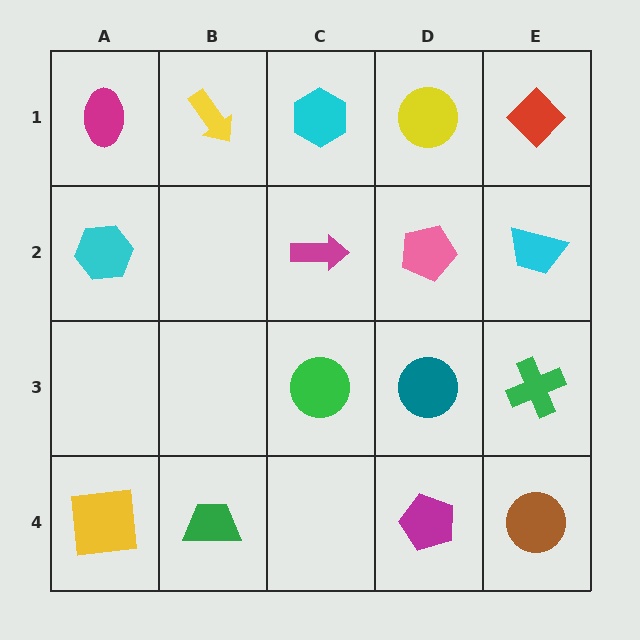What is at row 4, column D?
A magenta pentagon.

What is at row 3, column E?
A green cross.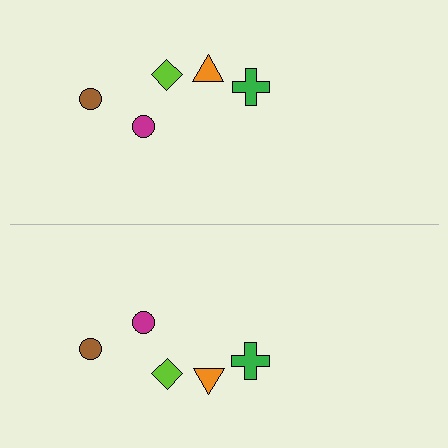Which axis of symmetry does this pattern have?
The pattern has a horizontal axis of symmetry running through the center of the image.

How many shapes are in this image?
There are 10 shapes in this image.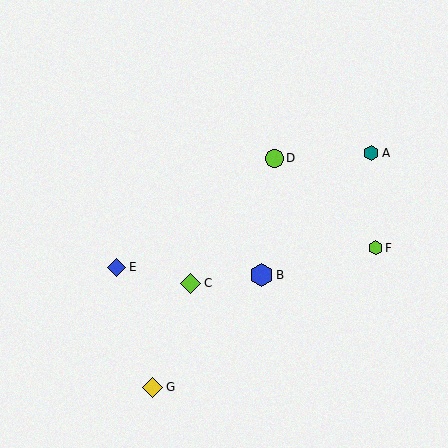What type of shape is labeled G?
Shape G is a yellow diamond.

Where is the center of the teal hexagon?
The center of the teal hexagon is at (371, 153).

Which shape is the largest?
The blue hexagon (labeled B) is the largest.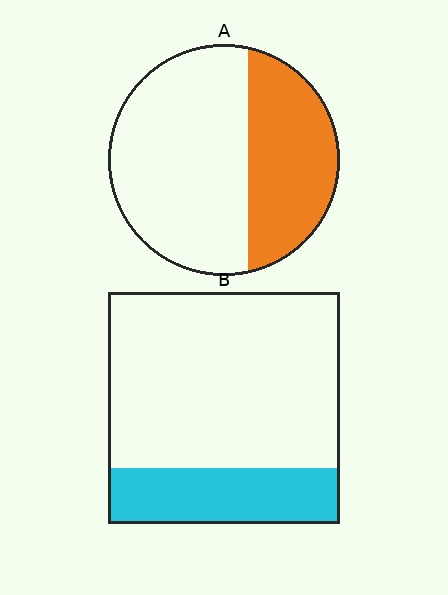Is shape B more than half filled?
No.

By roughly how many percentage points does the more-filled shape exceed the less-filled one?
By roughly 15 percentage points (A over B).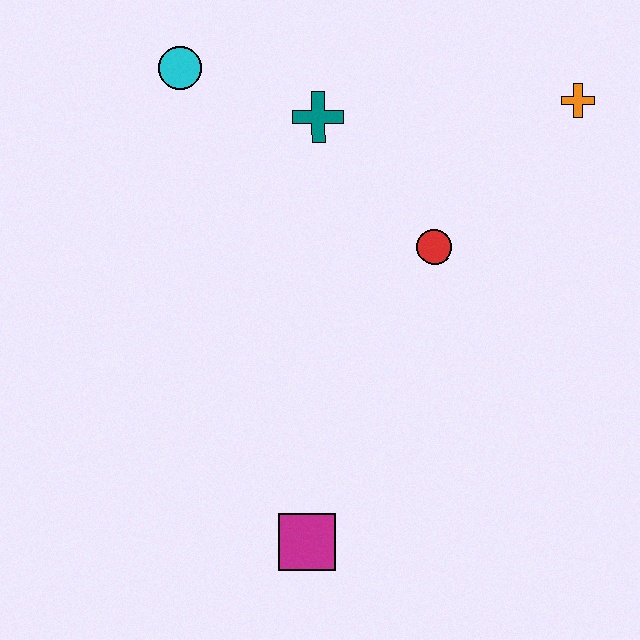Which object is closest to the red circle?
The teal cross is closest to the red circle.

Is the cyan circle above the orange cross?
Yes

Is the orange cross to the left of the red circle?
No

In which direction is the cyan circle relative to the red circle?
The cyan circle is to the left of the red circle.